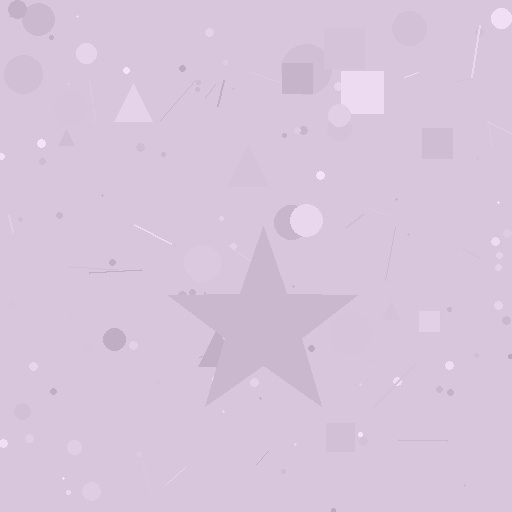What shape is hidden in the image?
A star is hidden in the image.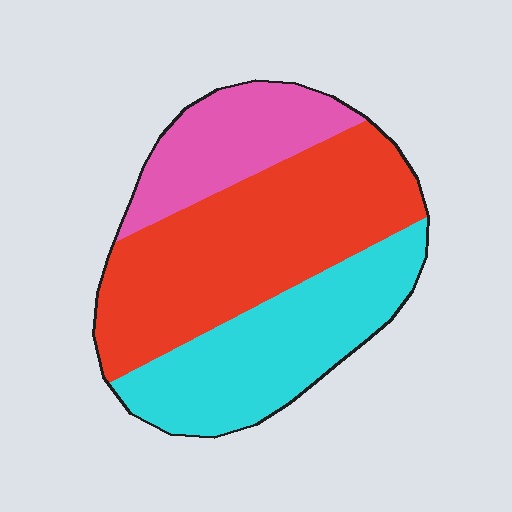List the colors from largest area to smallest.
From largest to smallest: red, cyan, pink.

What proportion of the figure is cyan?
Cyan takes up about one third (1/3) of the figure.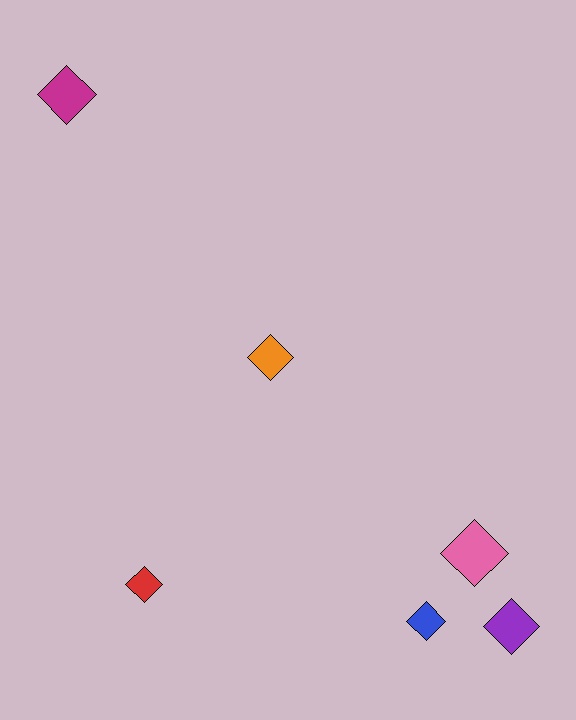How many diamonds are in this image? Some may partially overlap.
There are 6 diamonds.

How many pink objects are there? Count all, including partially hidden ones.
There is 1 pink object.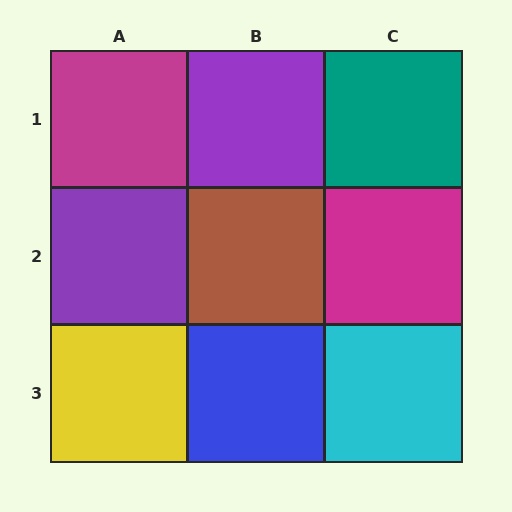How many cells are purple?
2 cells are purple.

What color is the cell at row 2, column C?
Magenta.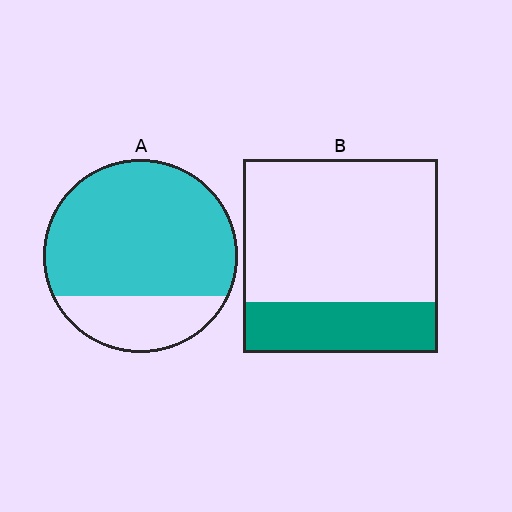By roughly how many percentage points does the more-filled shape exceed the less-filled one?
By roughly 50 percentage points (A over B).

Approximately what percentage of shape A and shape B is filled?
A is approximately 75% and B is approximately 25%.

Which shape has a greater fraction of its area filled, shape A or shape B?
Shape A.